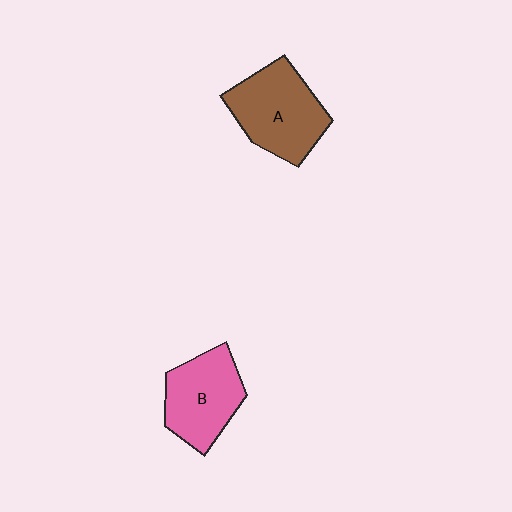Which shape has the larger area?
Shape A (brown).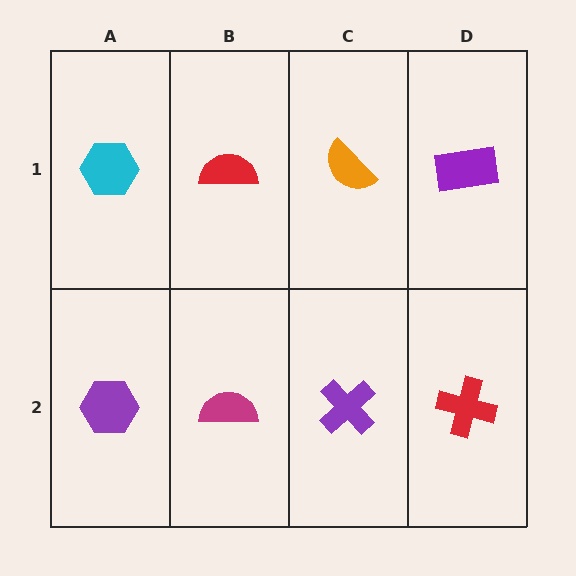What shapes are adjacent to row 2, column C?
An orange semicircle (row 1, column C), a magenta semicircle (row 2, column B), a red cross (row 2, column D).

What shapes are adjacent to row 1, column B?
A magenta semicircle (row 2, column B), a cyan hexagon (row 1, column A), an orange semicircle (row 1, column C).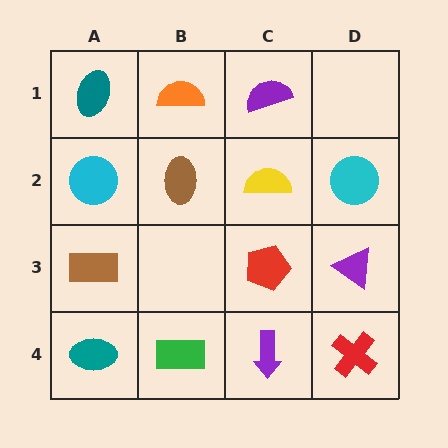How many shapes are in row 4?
4 shapes.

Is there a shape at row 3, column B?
No, that cell is empty.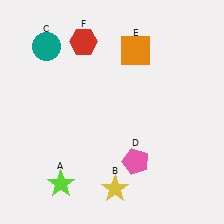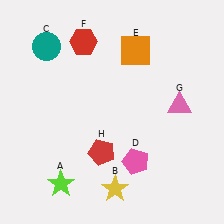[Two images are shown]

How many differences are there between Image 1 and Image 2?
There are 2 differences between the two images.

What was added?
A pink triangle (G), a red pentagon (H) were added in Image 2.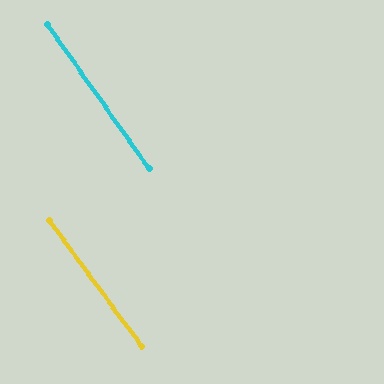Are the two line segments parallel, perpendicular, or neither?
Parallel — their directions differ by only 0.9°.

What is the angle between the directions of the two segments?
Approximately 1 degree.